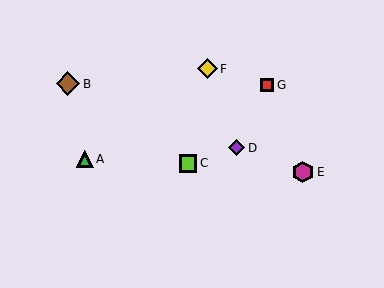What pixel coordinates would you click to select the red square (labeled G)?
Click at (267, 85) to select the red square G.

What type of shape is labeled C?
Shape C is a lime square.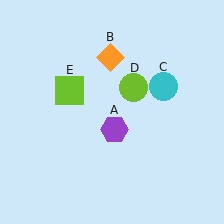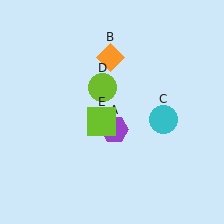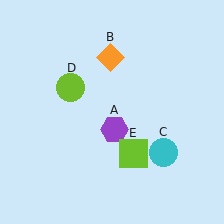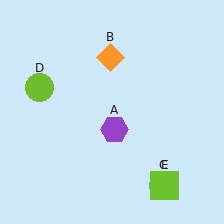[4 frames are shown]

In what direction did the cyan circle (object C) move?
The cyan circle (object C) moved down.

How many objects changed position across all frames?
3 objects changed position: cyan circle (object C), lime circle (object D), lime square (object E).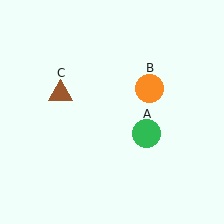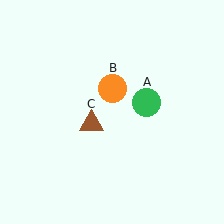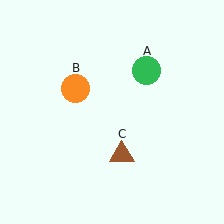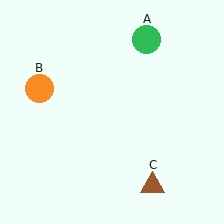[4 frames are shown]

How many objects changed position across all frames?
3 objects changed position: green circle (object A), orange circle (object B), brown triangle (object C).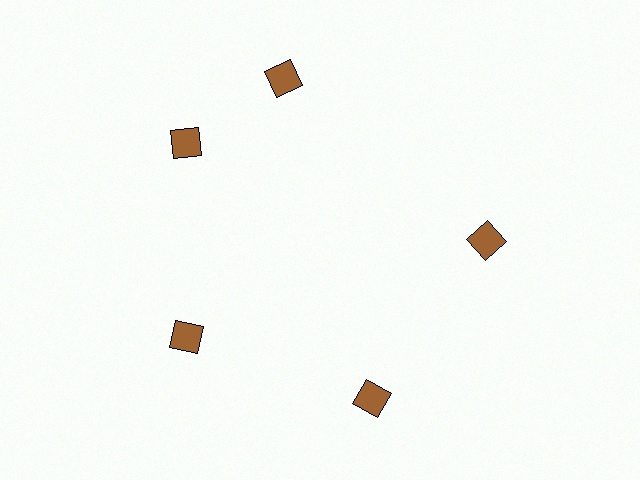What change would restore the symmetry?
The symmetry would be restored by rotating it back into even spacing with its neighbors so that all 5 diamonds sit at equal angles and equal distance from the center.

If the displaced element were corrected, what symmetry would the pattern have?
It would have 5-fold rotational symmetry — the pattern would map onto itself every 72 degrees.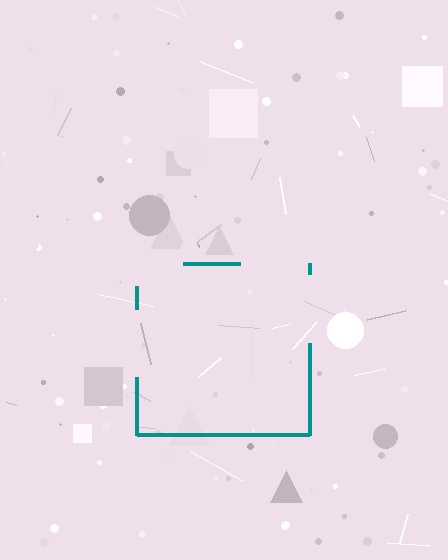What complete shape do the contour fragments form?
The contour fragments form a square.